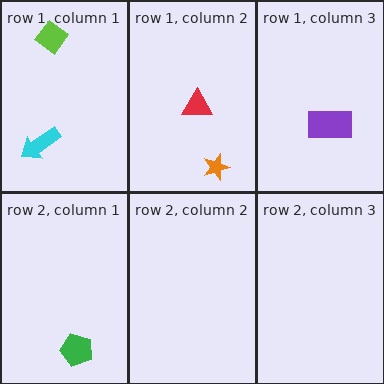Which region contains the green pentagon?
The row 2, column 1 region.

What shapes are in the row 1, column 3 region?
The purple rectangle.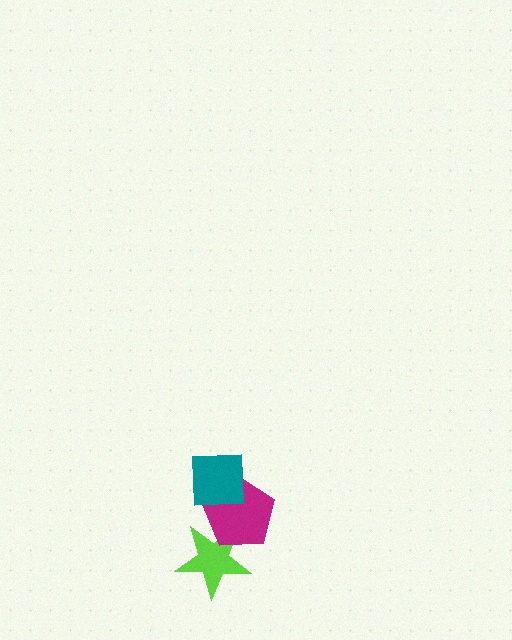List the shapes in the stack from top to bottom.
From top to bottom: the teal square, the magenta pentagon, the lime star.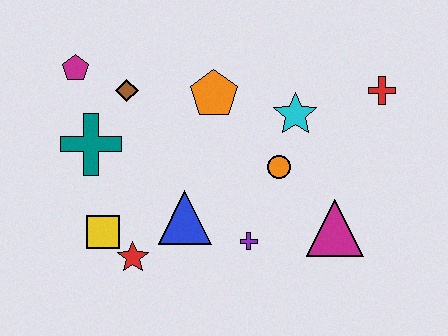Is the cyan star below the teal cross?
No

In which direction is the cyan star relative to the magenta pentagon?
The cyan star is to the right of the magenta pentagon.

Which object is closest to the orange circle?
The cyan star is closest to the orange circle.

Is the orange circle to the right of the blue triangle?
Yes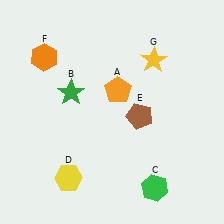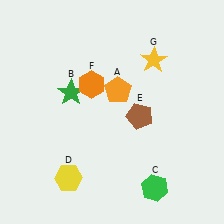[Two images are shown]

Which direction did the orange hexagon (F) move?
The orange hexagon (F) moved right.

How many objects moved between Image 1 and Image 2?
1 object moved between the two images.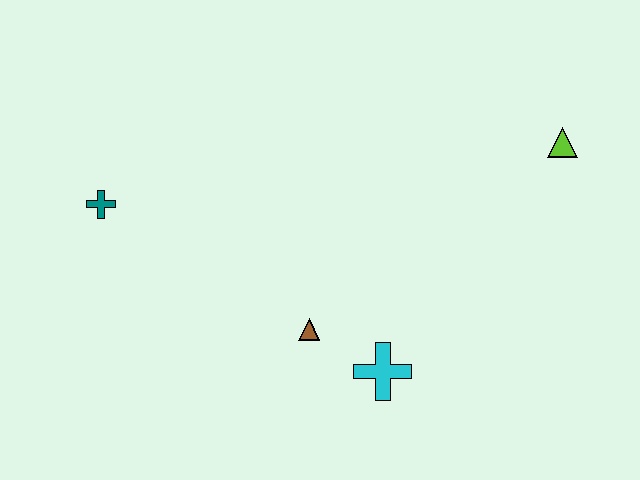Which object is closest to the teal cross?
The brown triangle is closest to the teal cross.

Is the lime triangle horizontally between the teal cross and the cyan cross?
No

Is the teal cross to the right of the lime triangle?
No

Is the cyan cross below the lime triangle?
Yes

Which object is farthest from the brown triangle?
The lime triangle is farthest from the brown triangle.